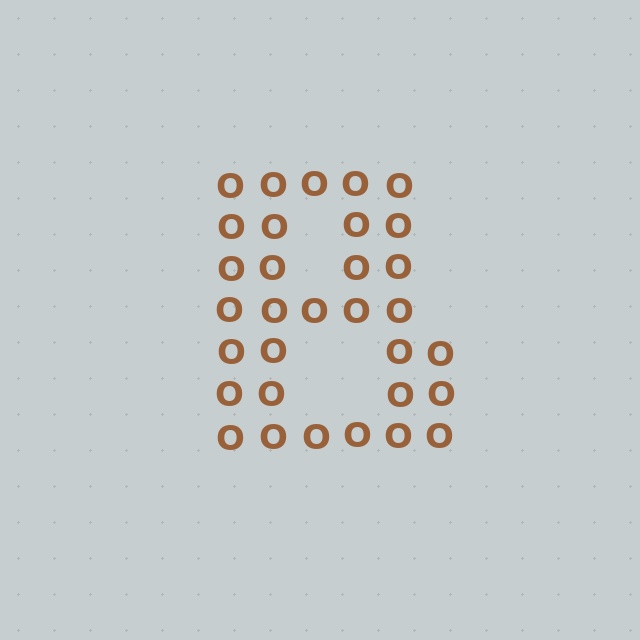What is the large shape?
The large shape is the letter B.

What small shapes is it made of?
It is made of small letter O's.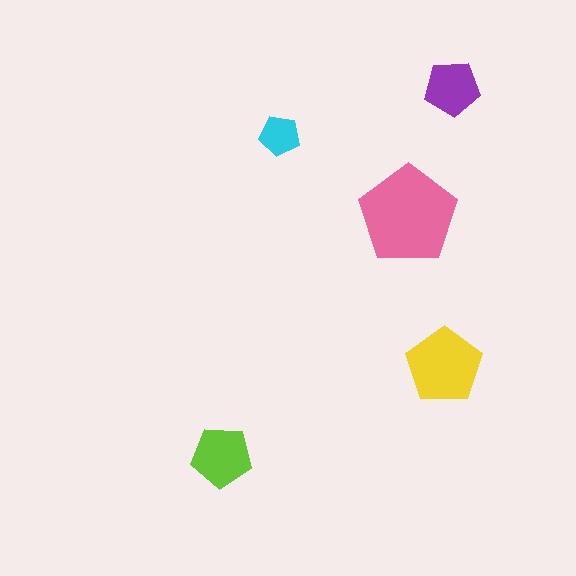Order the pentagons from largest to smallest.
the pink one, the yellow one, the lime one, the purple one, the cyan one.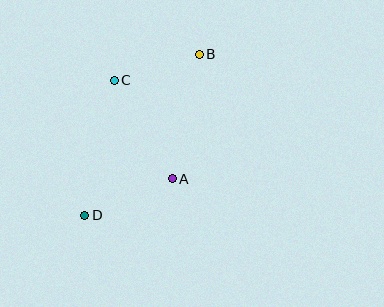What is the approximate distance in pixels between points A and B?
The distance between A and B is approximately 127 pixels.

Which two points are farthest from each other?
Points B and D are farthest from each other.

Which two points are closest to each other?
Points B and C are closest to each other.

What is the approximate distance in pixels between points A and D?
The distance between A and D is approximately 95 pixels.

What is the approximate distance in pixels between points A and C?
The distance between A and C is approximately 114 pixels.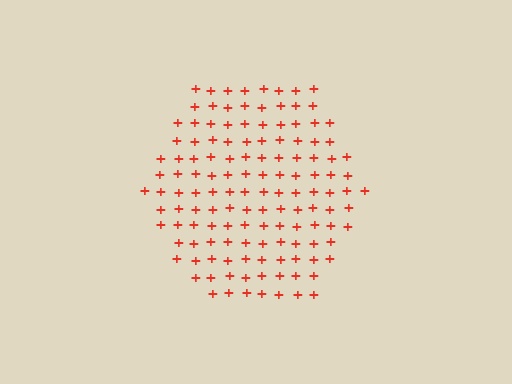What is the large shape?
The large shape is a hexagon.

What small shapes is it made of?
It is made of small plus signs.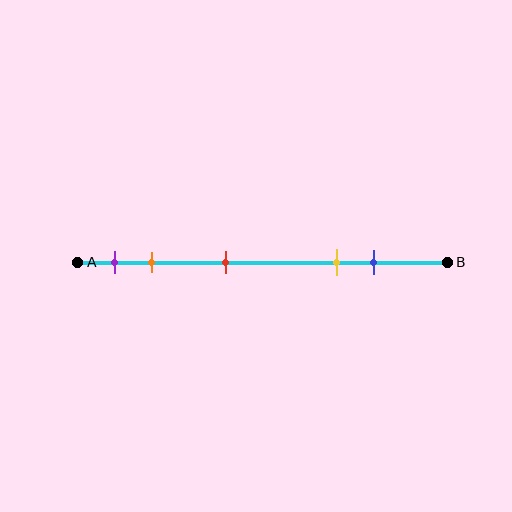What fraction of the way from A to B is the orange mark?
The orange mark is approximately 20% (0.2) of the way from A to B.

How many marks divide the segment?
There are 5 marks dividing the segment.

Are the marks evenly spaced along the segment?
No, the marks are not evenly spaced.